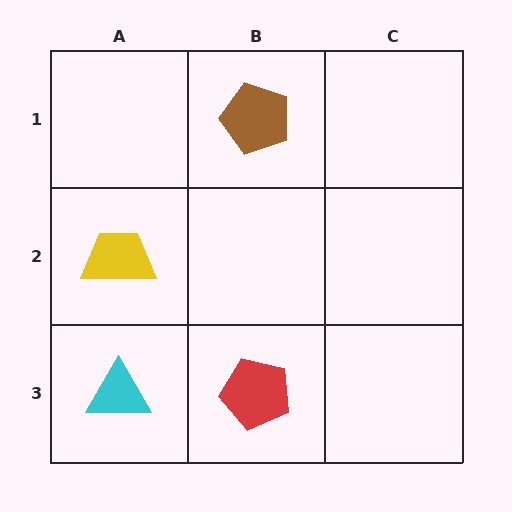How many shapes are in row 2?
1 shape.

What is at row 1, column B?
A brown pentagon.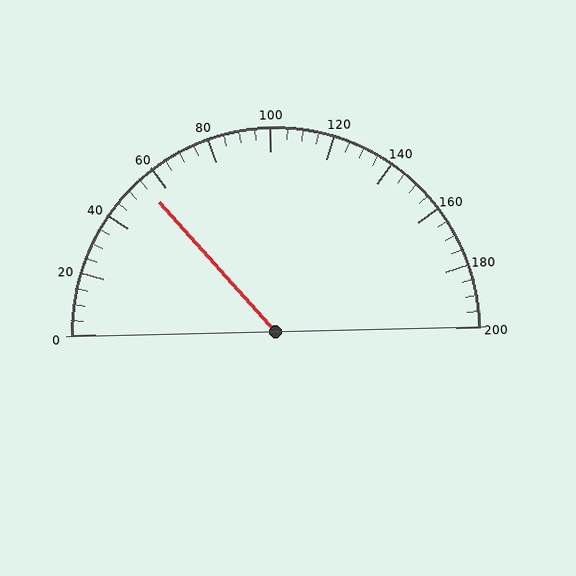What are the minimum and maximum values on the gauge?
The gauge ranges from 0 to 200.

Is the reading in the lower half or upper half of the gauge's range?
The reading is in the lower half of the range (0 to 200).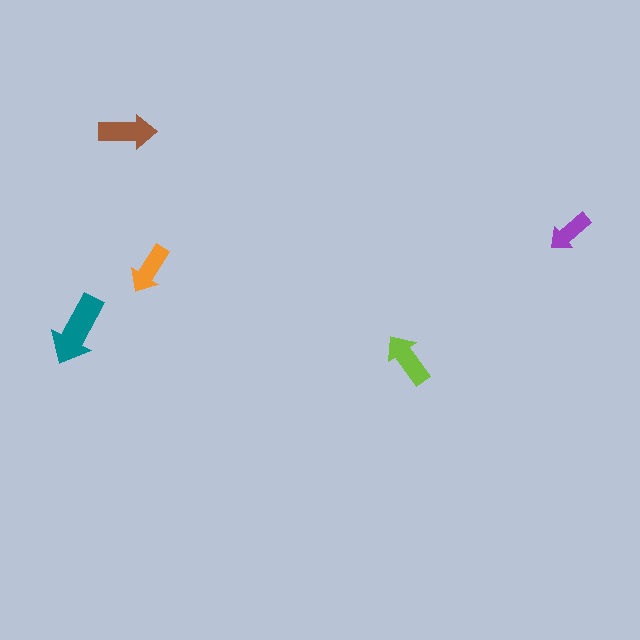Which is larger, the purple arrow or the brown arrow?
The brown one.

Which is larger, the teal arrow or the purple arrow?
The teal one.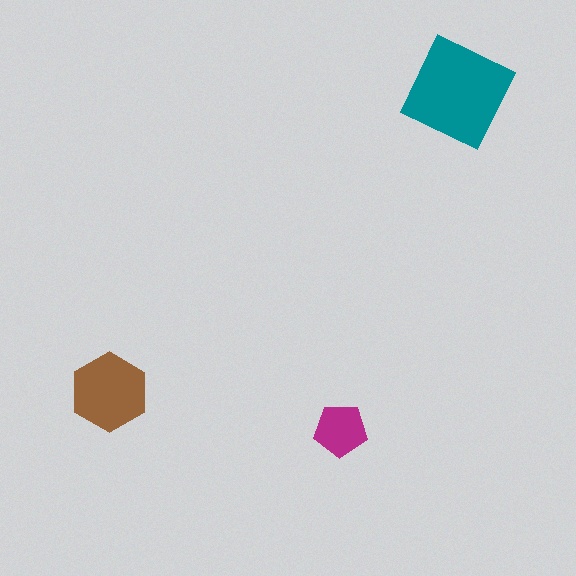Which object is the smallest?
The magenta pentagon.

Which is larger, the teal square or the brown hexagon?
The teal square.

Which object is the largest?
The teal square.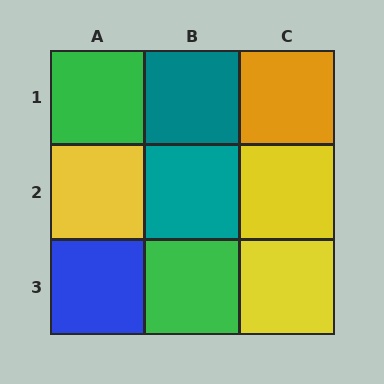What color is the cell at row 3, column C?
Yellow.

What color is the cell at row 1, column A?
Green.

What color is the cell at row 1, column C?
Orange.